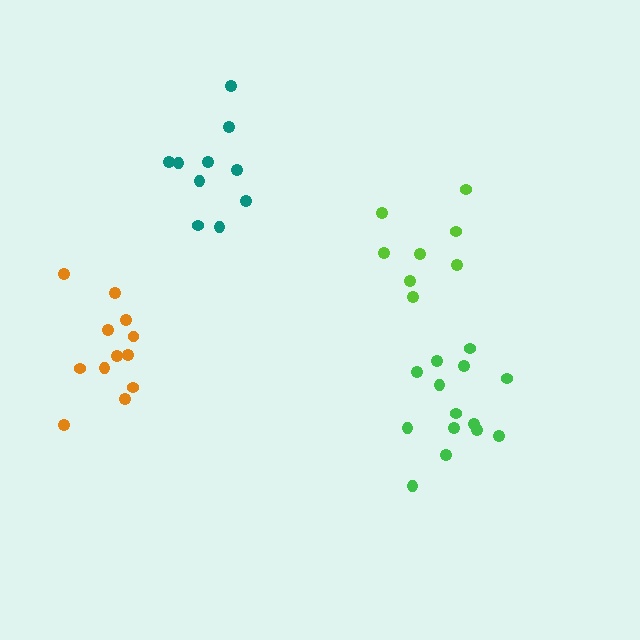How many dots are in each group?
Group 1: 8 dots, Group 2: 14 dots, Group 3: 12 dots, Group 4: 10 dots (44 total).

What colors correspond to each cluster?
The clusters are colored: lime, green, orange, teal.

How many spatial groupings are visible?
There are 4 spatial groupings.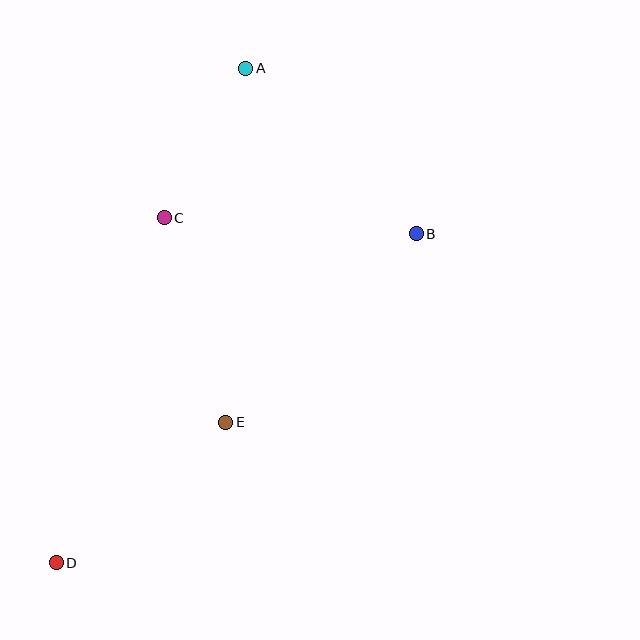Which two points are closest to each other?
Points A and C are closest to each other.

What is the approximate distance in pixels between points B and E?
The distance between B and E is approximately 268 pixels.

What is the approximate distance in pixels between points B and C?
The distance between B and C is approximately 253 pixels.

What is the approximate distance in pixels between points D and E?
The distance between D and E is approximately 220 pixels.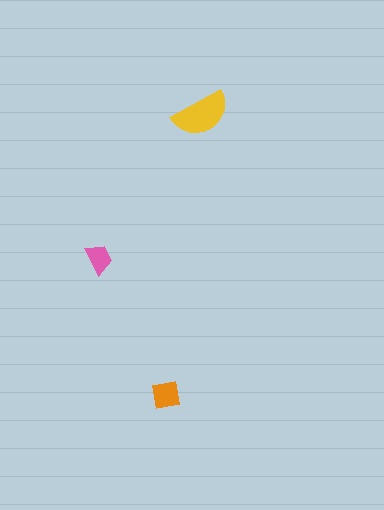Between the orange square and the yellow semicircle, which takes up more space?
The yellow semicircle.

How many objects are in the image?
There are 3 objects in the image.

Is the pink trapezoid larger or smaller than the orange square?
Smaller.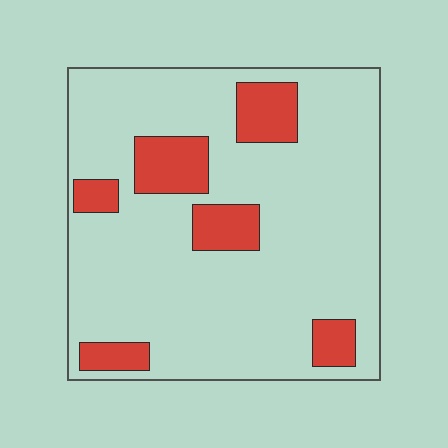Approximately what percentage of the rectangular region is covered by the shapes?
Approximately 15%.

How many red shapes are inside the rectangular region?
6.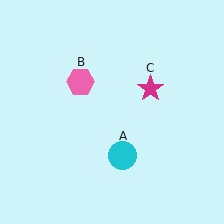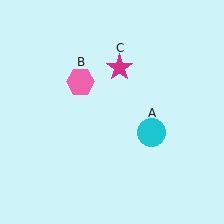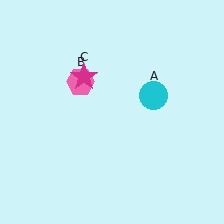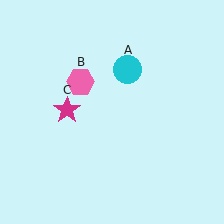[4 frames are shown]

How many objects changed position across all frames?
2 objects changed position: cyan circle (object A), magenta star (object C).